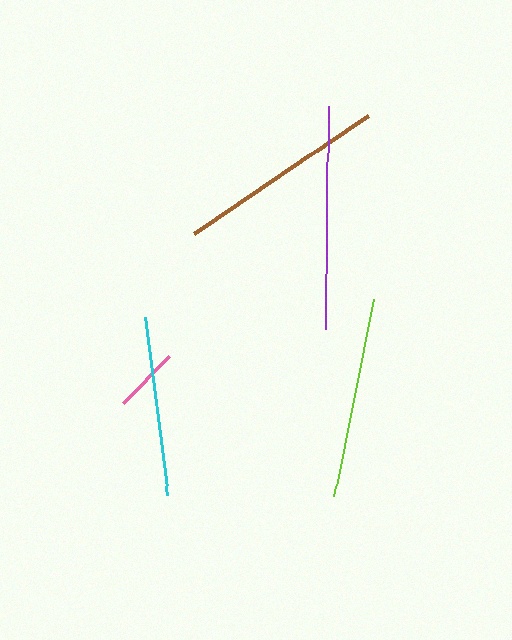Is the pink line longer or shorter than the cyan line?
The cyan line is longer than the pink line.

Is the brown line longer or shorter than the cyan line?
The brown line is longer than the cyan line.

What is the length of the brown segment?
The brown segment is approximately 210 pixels long.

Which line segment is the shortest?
The pink line is the shortest at approximately 66 pixels.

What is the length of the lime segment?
The lime segment is approximately 201 pixels long.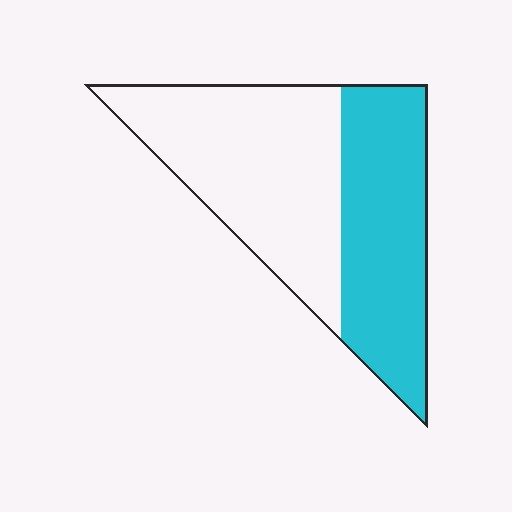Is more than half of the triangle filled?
No.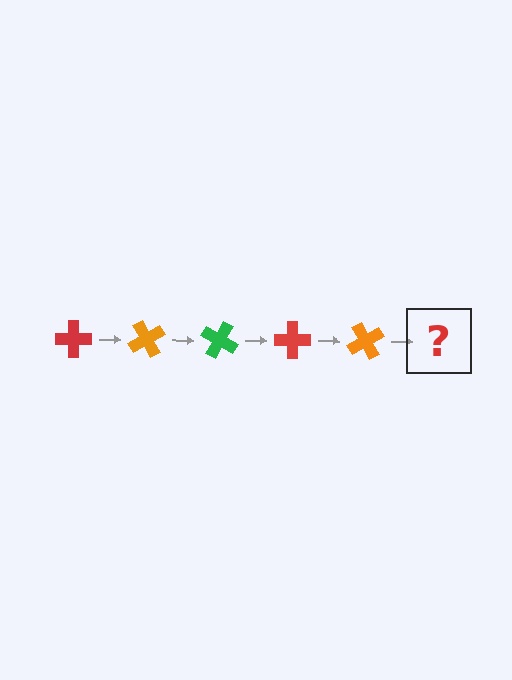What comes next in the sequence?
The next element should be a green cross, rotated 300 degrees from the start.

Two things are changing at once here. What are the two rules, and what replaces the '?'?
The two rules are that it rotates 60 degrees each step and the color cycles through red, orange, and green. The '?' should be a green cross, rotated 300 degrees from the start.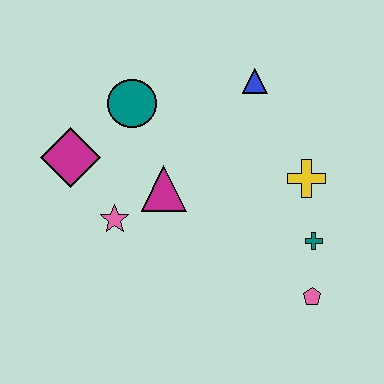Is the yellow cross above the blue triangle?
No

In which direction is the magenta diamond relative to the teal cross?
The magenta diamond is to the left of the teal cross.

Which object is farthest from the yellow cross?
The magenta diamond is farthest from the yellow cross.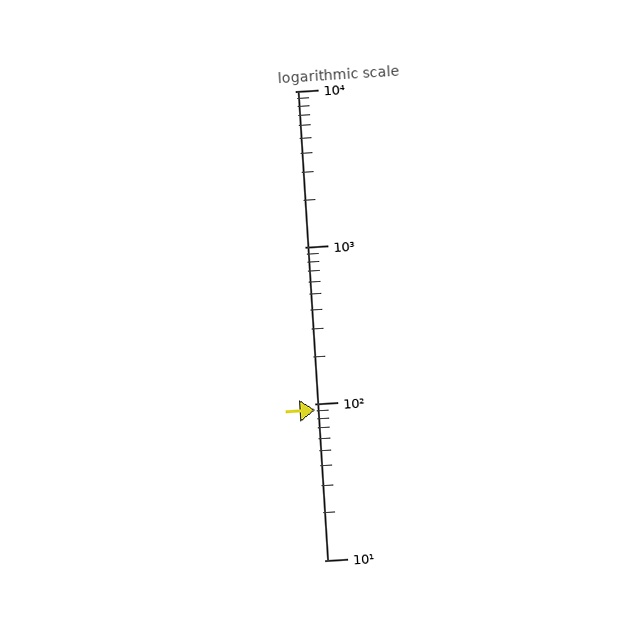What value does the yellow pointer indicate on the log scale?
The pointer indicates approximately 91.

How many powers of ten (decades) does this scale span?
The scale spans 3 decades, from 10 to 10000.